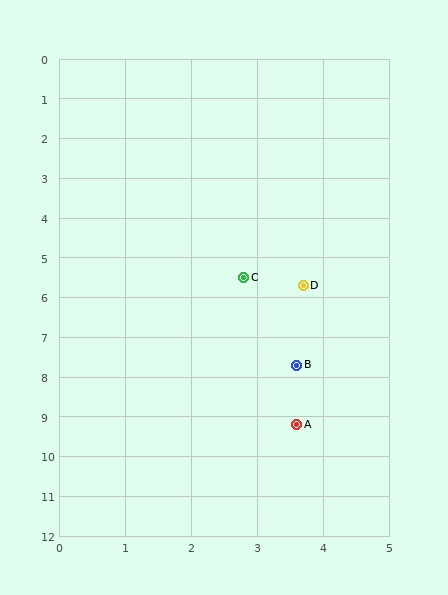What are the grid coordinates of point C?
Point C is at approximately (2.8, 5.5).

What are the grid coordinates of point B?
Point B is at approximately (3.6, 7.7).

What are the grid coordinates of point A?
Point A is at approximately (3.6, 9.2).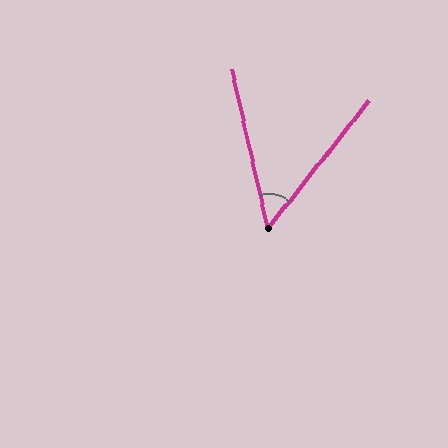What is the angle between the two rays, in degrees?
Approximately 51 degrees.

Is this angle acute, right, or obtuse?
It is acute.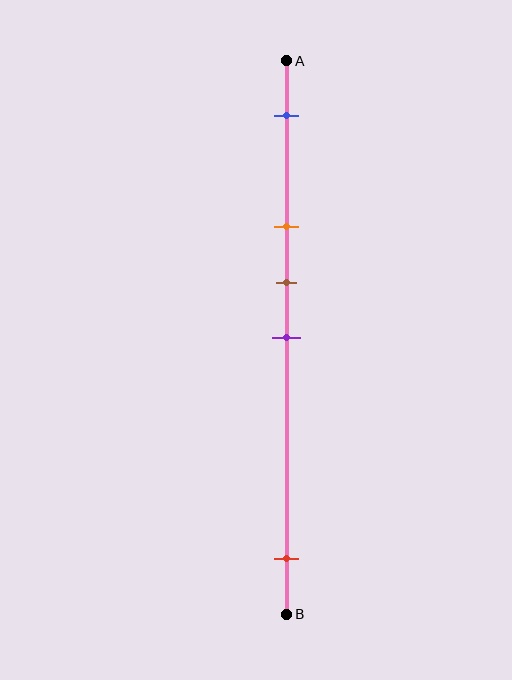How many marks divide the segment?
There are 5 marks dividing the segment.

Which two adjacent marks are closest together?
The brown and purple marks are the closest adjacent pair.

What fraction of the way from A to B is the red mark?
The red mark is approximately 90% (0.9) of the way from A to B.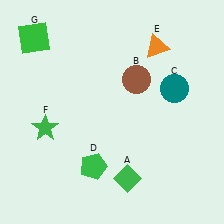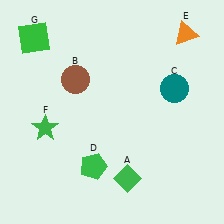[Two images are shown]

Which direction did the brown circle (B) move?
The brown circle (B) moved left.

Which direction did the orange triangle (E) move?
The orange triangle (E) moved right.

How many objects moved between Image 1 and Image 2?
2 objects moved between the two images.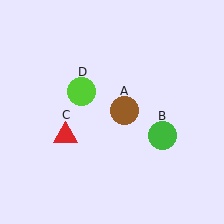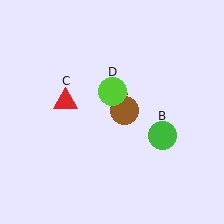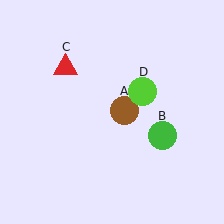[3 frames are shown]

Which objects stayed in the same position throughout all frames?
Brown circle (object A) and green circle (object B) remained stationary.